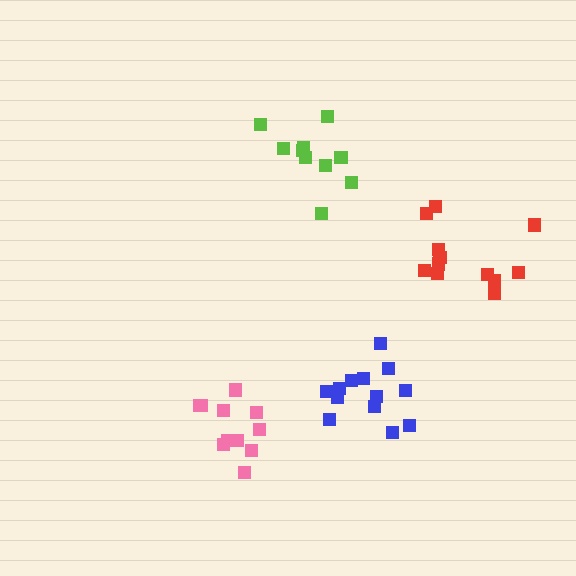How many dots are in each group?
Group 1: 11 dots, Group 2: 12 dots, Group 3: 10 dots, Group 4: 13 dots (46 total).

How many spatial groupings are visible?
There are 4 spatial groupings.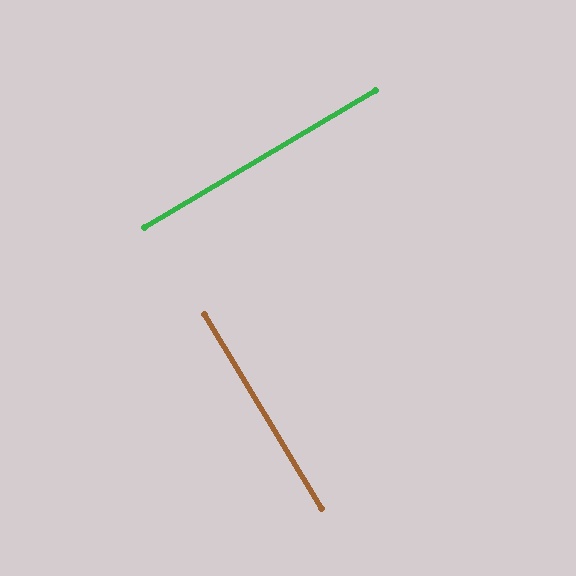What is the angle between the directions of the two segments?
Approximately 90 degrees.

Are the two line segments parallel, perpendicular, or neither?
Perpendicular — they meet at approximately 90°.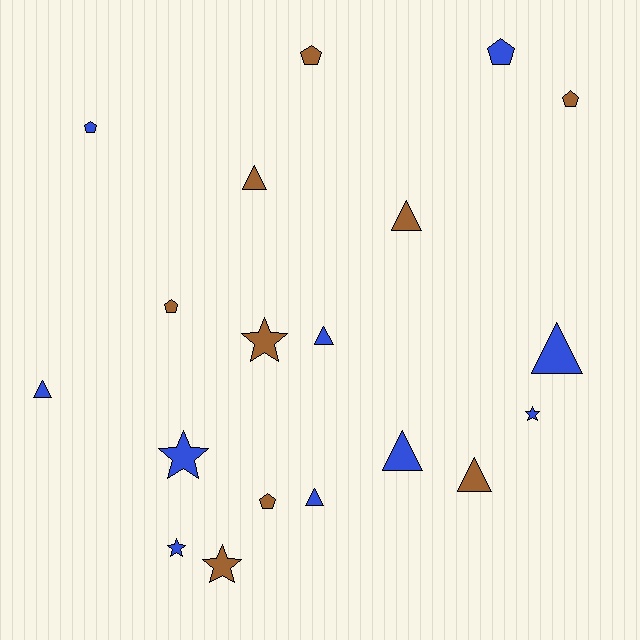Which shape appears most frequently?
Triangle, with 8 objects.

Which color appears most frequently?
Blue, with 10 objects.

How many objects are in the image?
There are 19 objects.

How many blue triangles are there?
There are 5 blue triangles.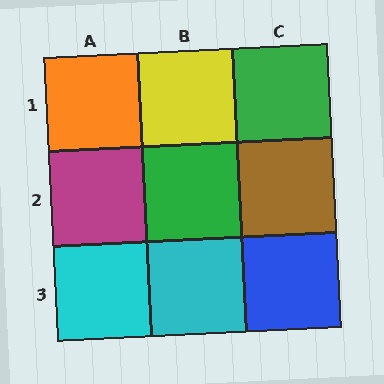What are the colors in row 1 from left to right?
Orange, yellow, green.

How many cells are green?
2 cells are green.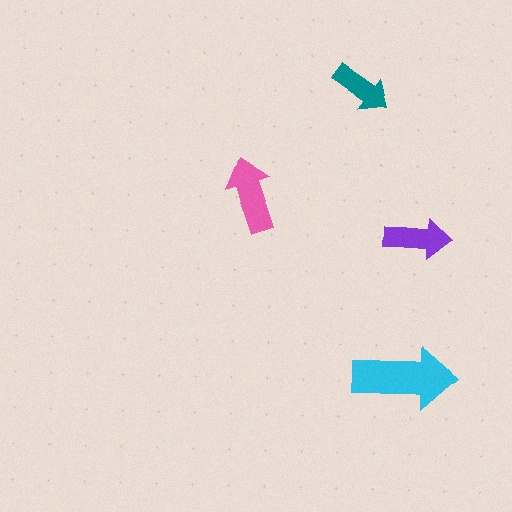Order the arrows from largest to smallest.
the cyan one, the pink one, the purple one, the teal one.